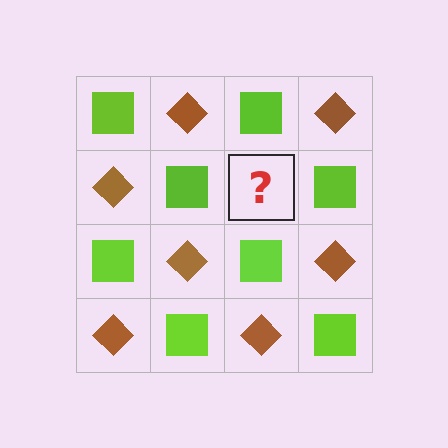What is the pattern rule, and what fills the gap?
The rule is that it alternates lime square and brown diamond in a checkerboard pattern. The gap should be filled with a brown diamond.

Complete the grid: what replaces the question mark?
The question mark should be replaced with a brown diamond.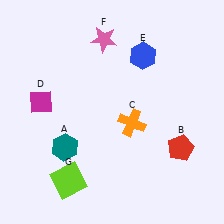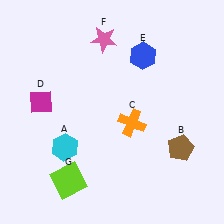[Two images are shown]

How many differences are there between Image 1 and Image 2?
There are 2 differences between the two images.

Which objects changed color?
A changed from teal to cyan. B changed from red to brown.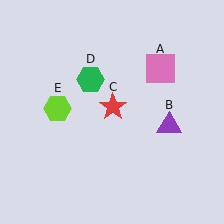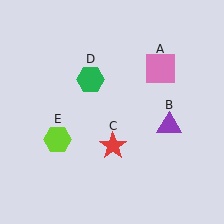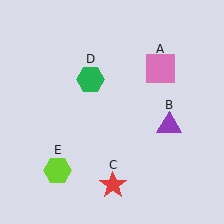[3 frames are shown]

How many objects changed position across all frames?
2 objects changed position: red star (object C), lime hexagon (object E).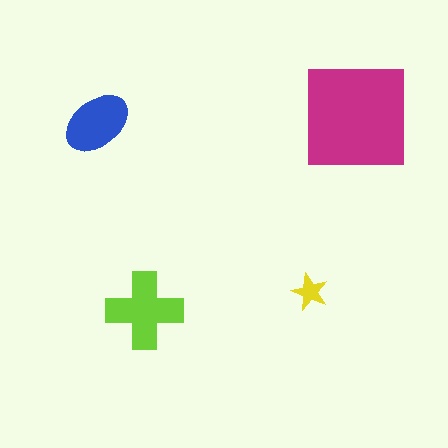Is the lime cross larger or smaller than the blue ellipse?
Larger.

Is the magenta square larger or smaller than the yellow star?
Larger.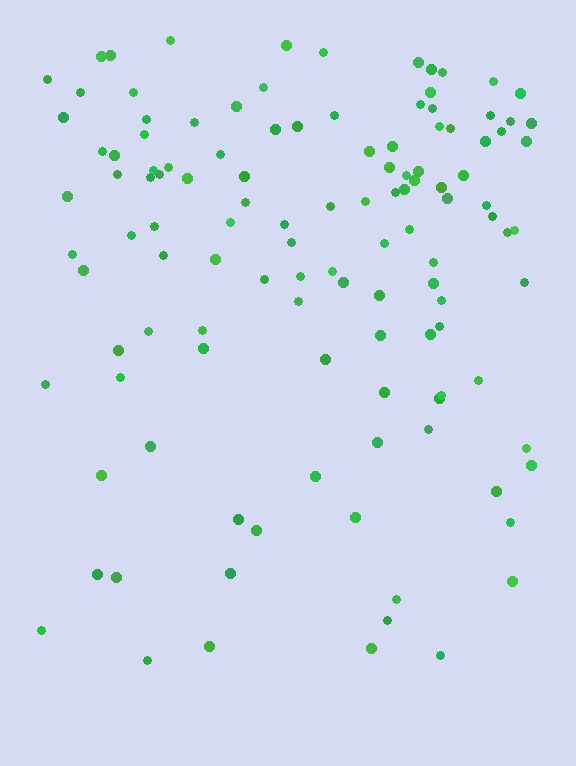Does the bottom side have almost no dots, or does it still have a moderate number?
Still a moderate number, just noticeably fewer than the top.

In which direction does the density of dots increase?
From bottom to top, with the top side densest.